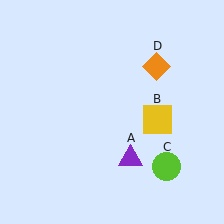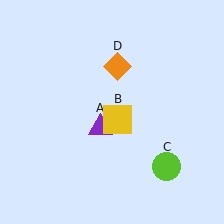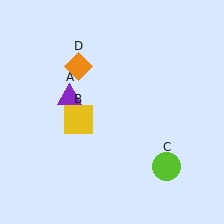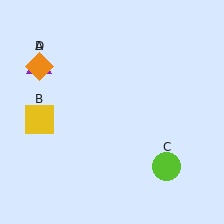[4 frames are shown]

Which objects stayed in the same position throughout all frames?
Lime circle (object C) remained stationary.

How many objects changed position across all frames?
3 objects changed position: purple triangle (object A), yellow square (object B), orange diamond (object D).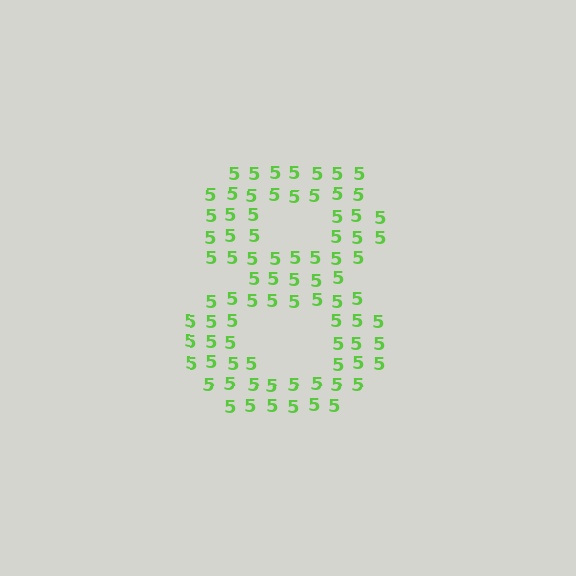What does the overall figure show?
The overall figure shows the digit 8.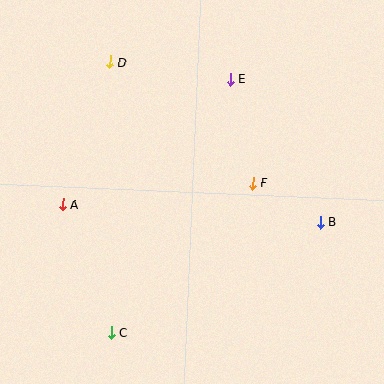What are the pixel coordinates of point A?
Point A is at (63, 204).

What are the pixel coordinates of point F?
Point F is at (252, 183).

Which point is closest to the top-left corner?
Point D is closest to the top-left corner.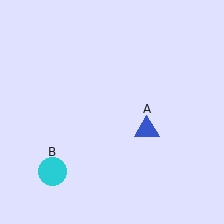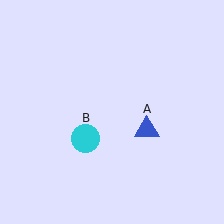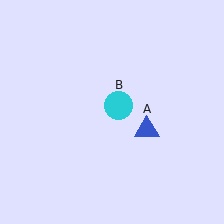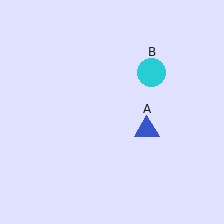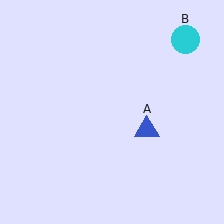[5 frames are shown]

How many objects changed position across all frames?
1 object changed position: cyan circle (object B).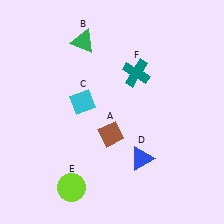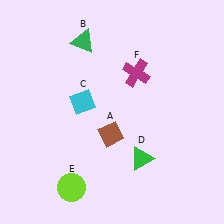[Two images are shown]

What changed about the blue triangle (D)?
In Image 1, D is blue. In Image 2, it changed to green.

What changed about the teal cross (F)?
In Image 1, F is teal. In Image 2, it changed to magenta.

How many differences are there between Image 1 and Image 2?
There are 2 differences between the two images.